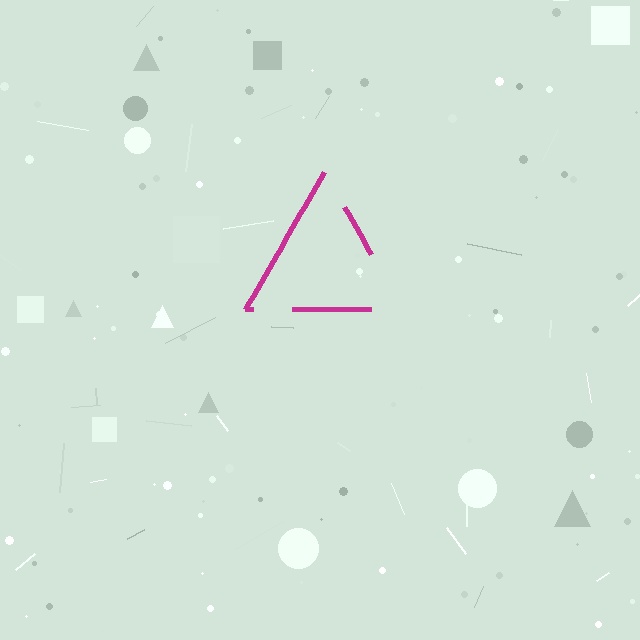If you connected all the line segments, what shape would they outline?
They would outline a triangle.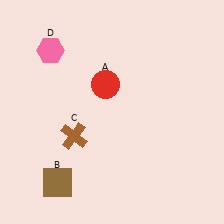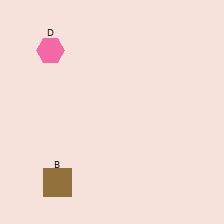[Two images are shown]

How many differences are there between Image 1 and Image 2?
There are 2 differences between the two images.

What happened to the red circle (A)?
The red circle (A) was removed in Image 2. It was in the top-left area of Image 1.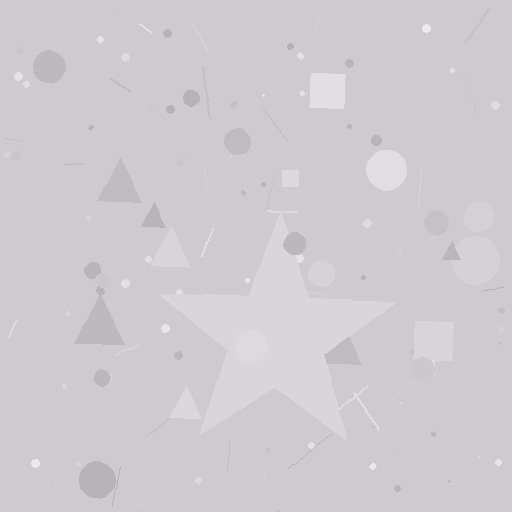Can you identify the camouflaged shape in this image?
The camouflaged shape is a star.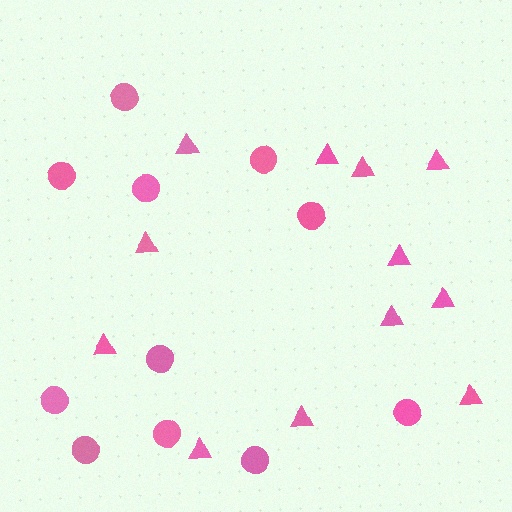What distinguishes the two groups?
There are 2 groups: one group of triangles (12) and one group of circles (11).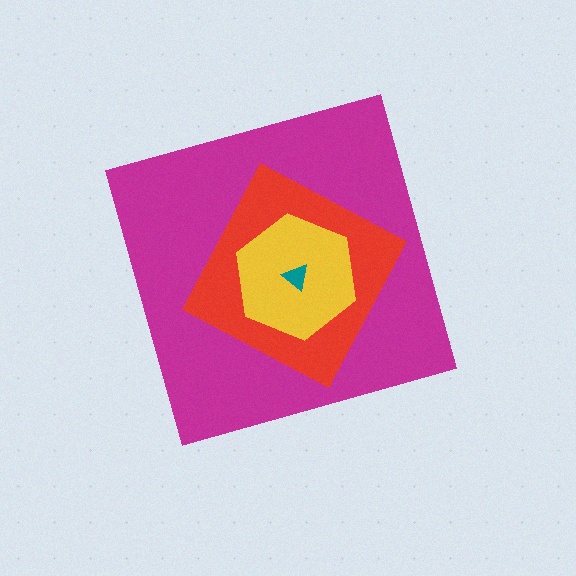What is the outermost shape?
The magenta diamond.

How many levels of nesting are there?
4.